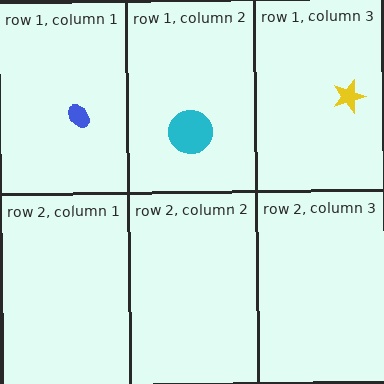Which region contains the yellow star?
The row 1, column 3 region.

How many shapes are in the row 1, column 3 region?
1.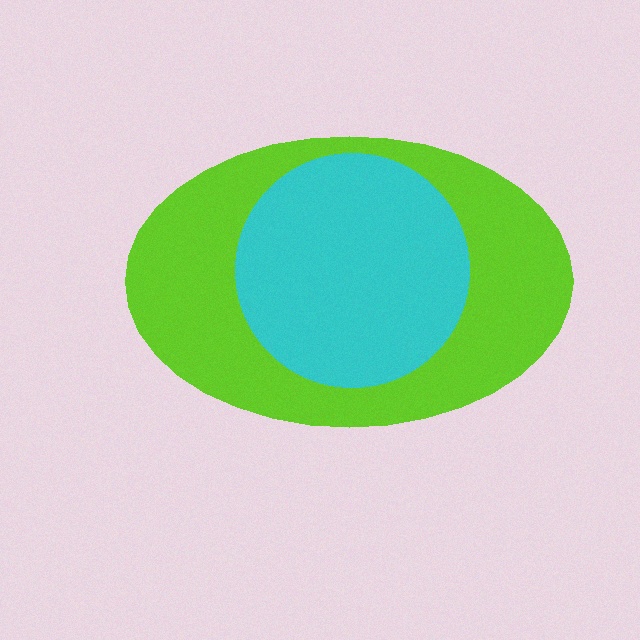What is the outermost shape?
The lime ellipse.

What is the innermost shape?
The cyan circle.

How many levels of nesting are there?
2.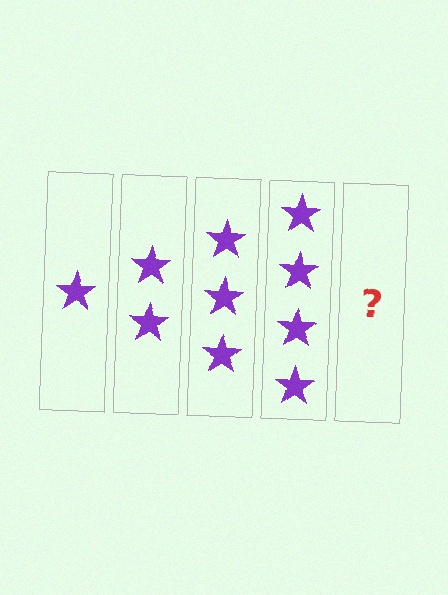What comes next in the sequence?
The next element should be 5 stars.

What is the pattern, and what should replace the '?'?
The pattern is that each step adds one more star. The '?' should be 5 stars.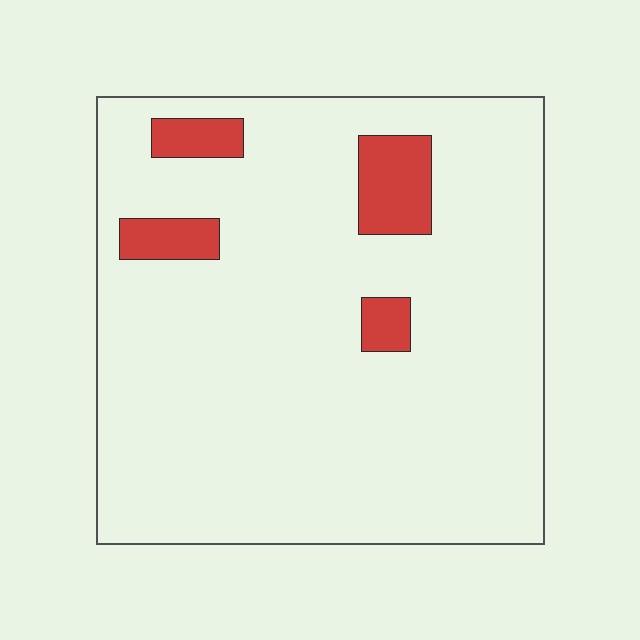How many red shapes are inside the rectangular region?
4.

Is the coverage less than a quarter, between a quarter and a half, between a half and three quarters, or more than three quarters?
Less than a quarter.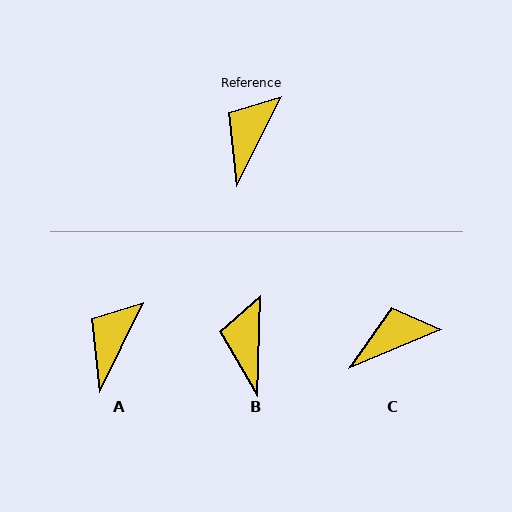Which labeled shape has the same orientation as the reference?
A.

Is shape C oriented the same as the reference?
No, it is off by about 41 degrees.